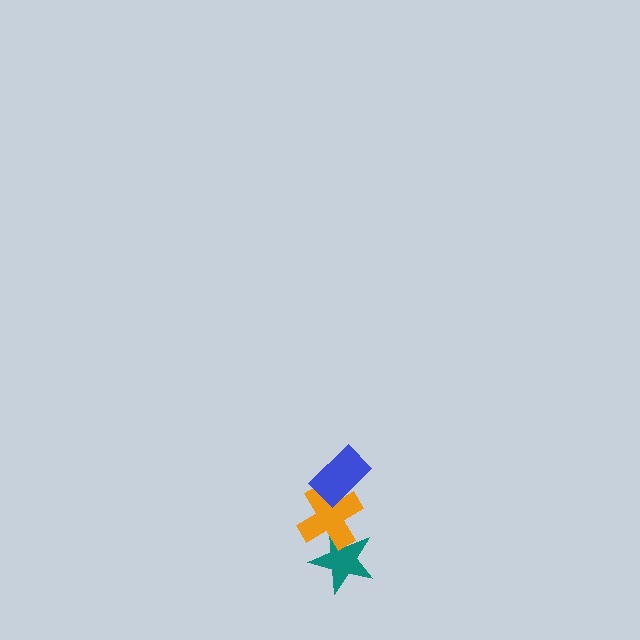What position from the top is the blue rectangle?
The blue rectangle is 1st from the top.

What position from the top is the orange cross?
The orange cross is 2nd from the top.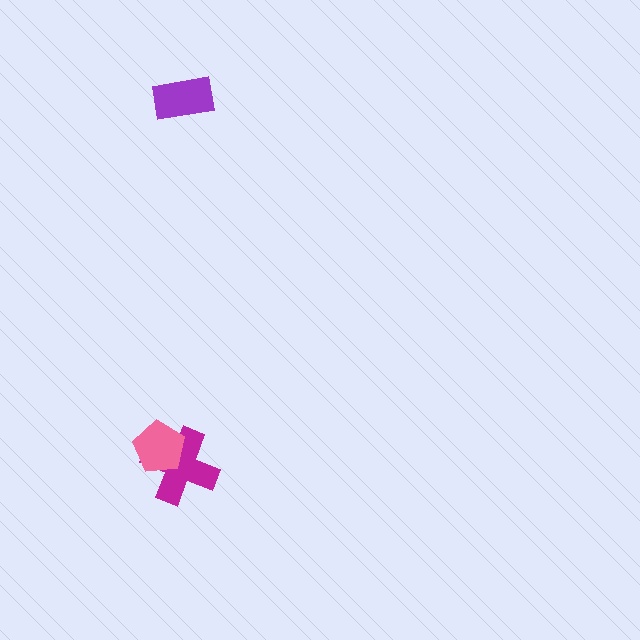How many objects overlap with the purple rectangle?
0 objects overlap with the purple rectangle.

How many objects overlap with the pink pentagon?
1 object overlaps with the pink pentagon.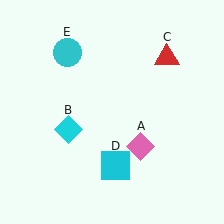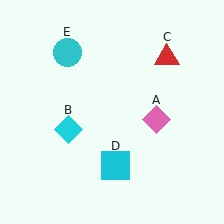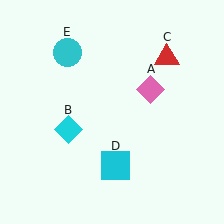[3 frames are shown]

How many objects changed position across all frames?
1 object changed position: pink diamond (object A).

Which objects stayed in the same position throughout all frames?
Cyan diamond (object B) and red triangle (object C) and cyan square (object D) and cyan circle (object E) remained stationary.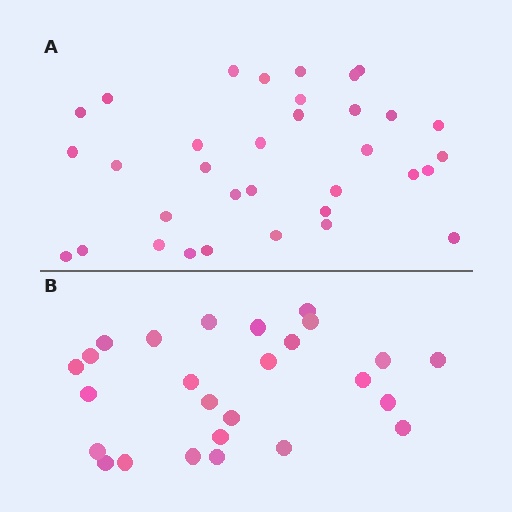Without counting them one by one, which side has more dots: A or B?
Region A (the top region) has more dots.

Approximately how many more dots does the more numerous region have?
Region A has roughly 8 or so more dots than region B.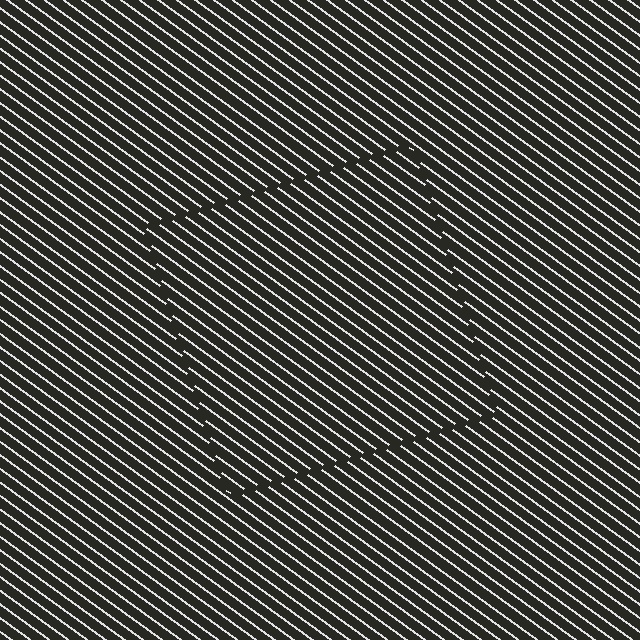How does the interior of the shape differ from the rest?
The interior of the shape contains the same grating, shifted by half a period — the contour is defined by the phase discontinuity where line-ends from the inner and outer gratings abut.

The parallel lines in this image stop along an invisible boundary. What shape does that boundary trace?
An illusory square. The interior of the shape contains the same grating, shifted by half a period — the contour is defined by the phase discontinuity where line-ends from the inner and outer gratings abut.